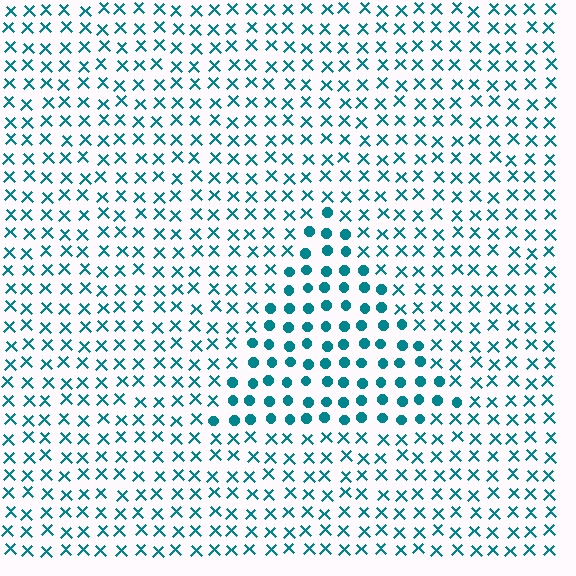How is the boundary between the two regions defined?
The boundary is defined by a change in element shape: circles inside vs. X marks outside. All elements share the same color and spacing.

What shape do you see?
I see a triangle.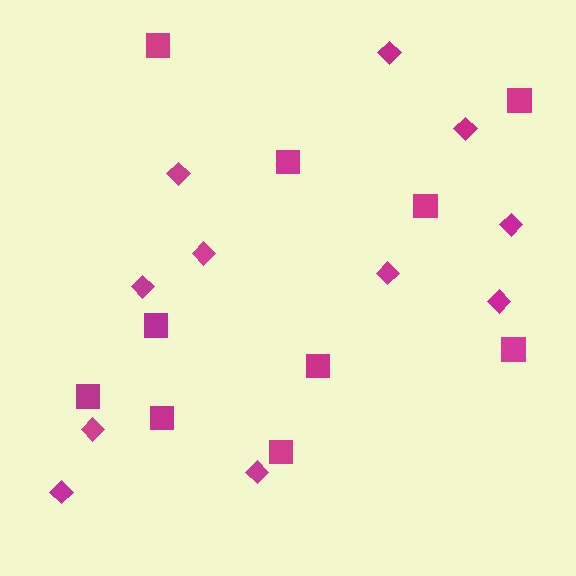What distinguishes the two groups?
There are 2 groups: one group of squares (10) and one group of diamonds (11).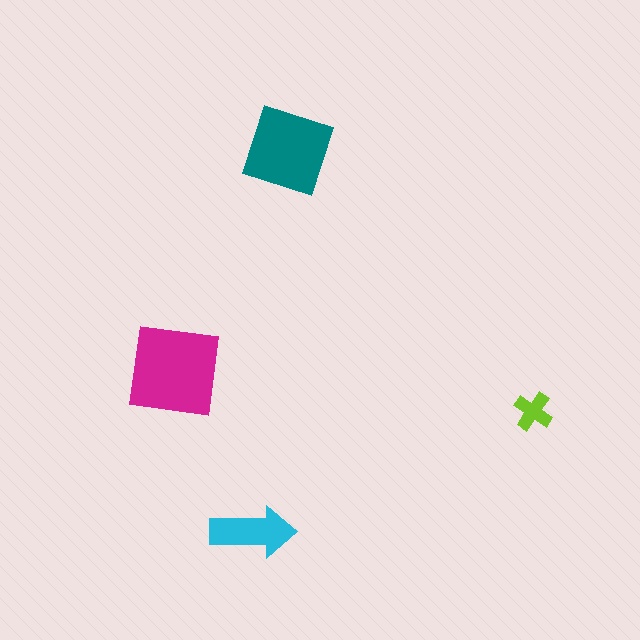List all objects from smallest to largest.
The lime cross, the cyan arrow, the teal diamond, the magenta square.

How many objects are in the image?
There are 4 objects in the image.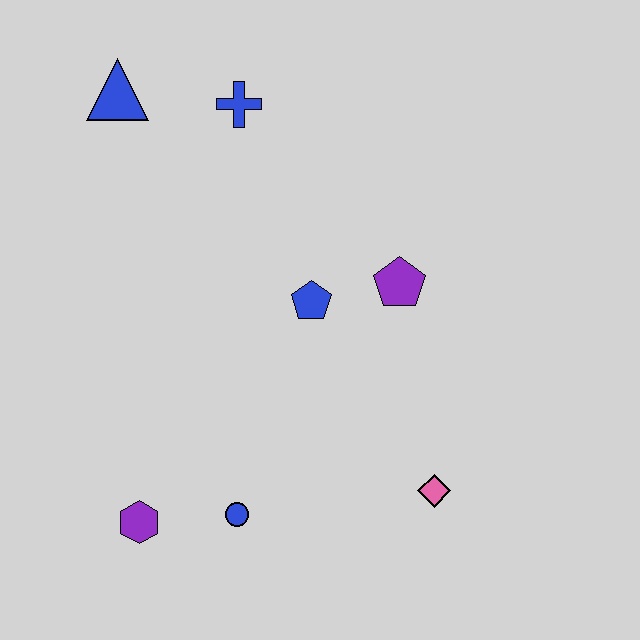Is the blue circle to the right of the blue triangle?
Yes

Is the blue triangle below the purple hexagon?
No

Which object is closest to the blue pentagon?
The purple pentagon is closest to the blue pentagon.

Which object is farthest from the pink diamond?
The blue triangle is farthest from the pink diamond.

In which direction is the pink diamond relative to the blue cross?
The pink diamond is below the blue cross.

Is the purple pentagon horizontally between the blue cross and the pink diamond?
Yes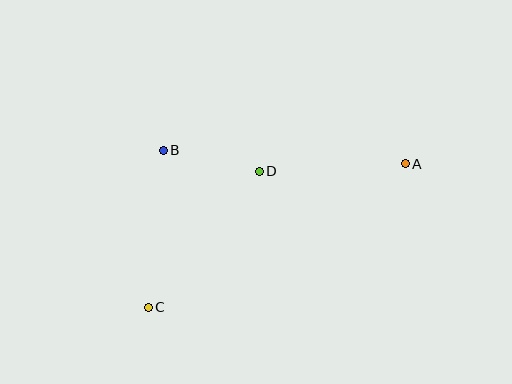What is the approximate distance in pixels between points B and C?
The distance between B and C is approximately 157 pixels.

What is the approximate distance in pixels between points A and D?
The distance between A and D is approximately 146 pixels.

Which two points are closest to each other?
Points B and D are closest to each other.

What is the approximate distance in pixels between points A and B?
The distance between A and B is approximately 242 pixels.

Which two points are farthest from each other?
Points A and C are farthest from each other.